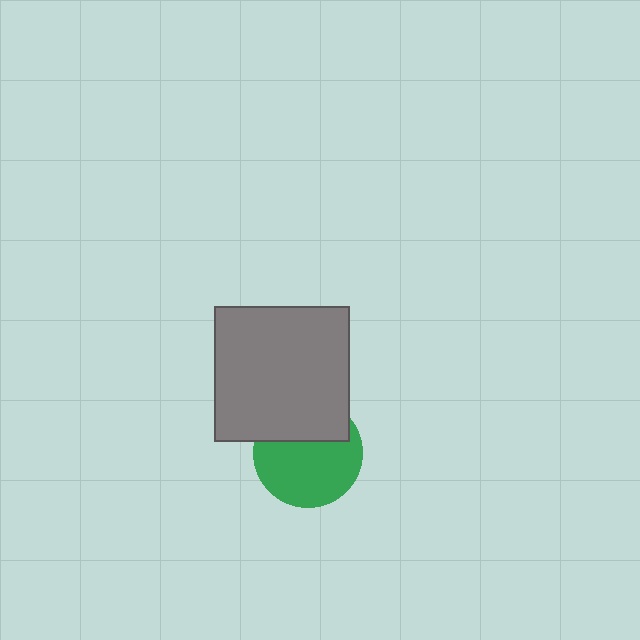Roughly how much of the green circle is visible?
Most of it is visible (roughly 65%).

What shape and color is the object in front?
The object in front is a gray square.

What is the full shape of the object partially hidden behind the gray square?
The partially hidden object is a green circle.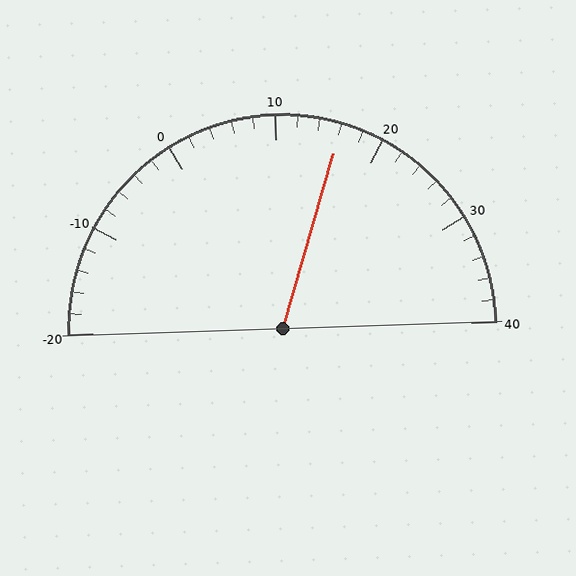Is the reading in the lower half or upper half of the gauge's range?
The reading is in the upper half of the range (-20 to 40).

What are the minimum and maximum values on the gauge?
The gauge ranges from -20 to 40.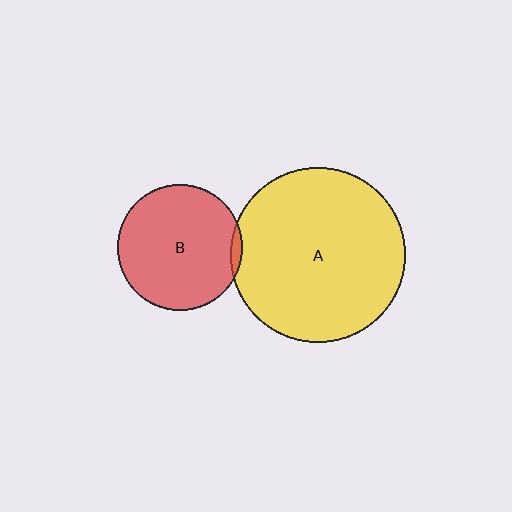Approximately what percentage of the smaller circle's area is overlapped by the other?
Approximately 5%.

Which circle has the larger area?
Circle A (yellow).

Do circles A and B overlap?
Yes.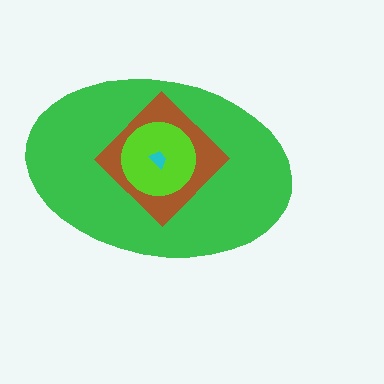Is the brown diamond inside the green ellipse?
Yes.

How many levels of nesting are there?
4.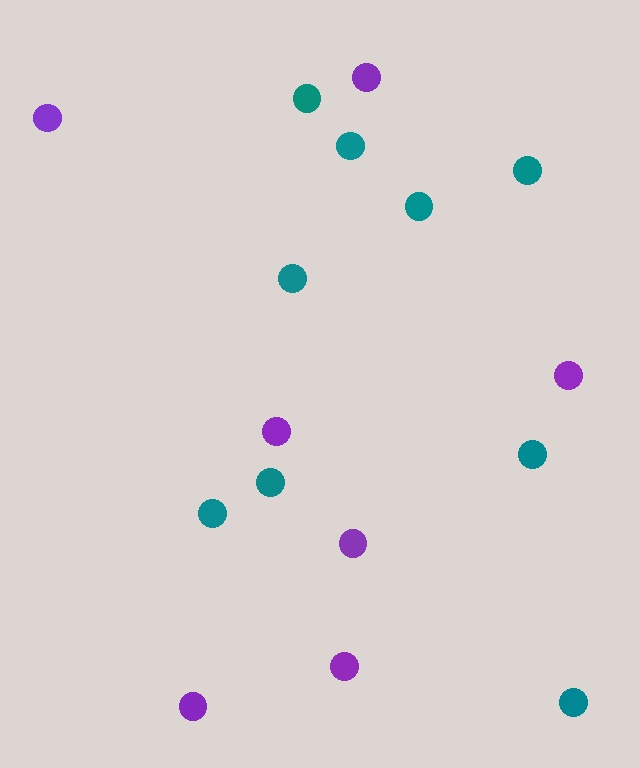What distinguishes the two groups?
There are 2 groups: one group of purple circles (7) and one group of teal circles (9).